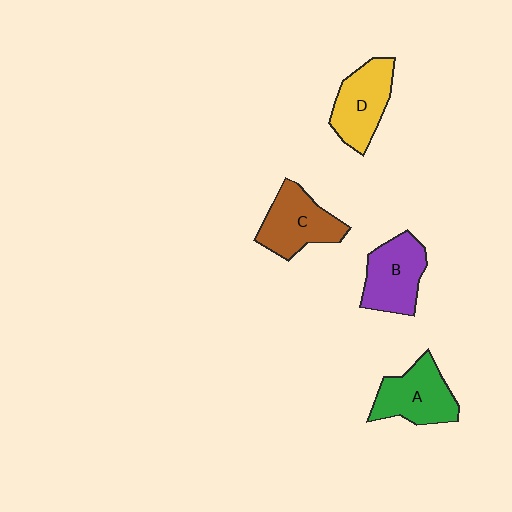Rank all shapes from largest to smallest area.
From largest to smallest: C (brown), A (green), B (purple), D (yellow).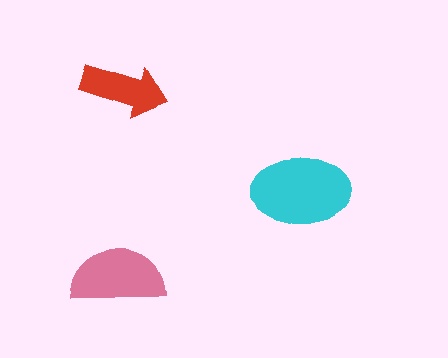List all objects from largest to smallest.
The cyan ellipse, the pink semicircle, the red arrow.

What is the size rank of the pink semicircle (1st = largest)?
2nd.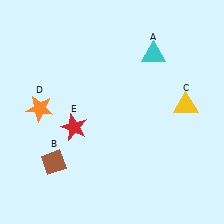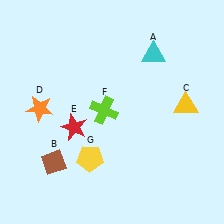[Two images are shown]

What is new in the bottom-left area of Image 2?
A yellow pentagon (G) was added in the bottom-left area of Image 2.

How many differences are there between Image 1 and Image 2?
There are 2 differences between the two images.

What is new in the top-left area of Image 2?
A lime cross (F) was added in the top-left area of Image 2.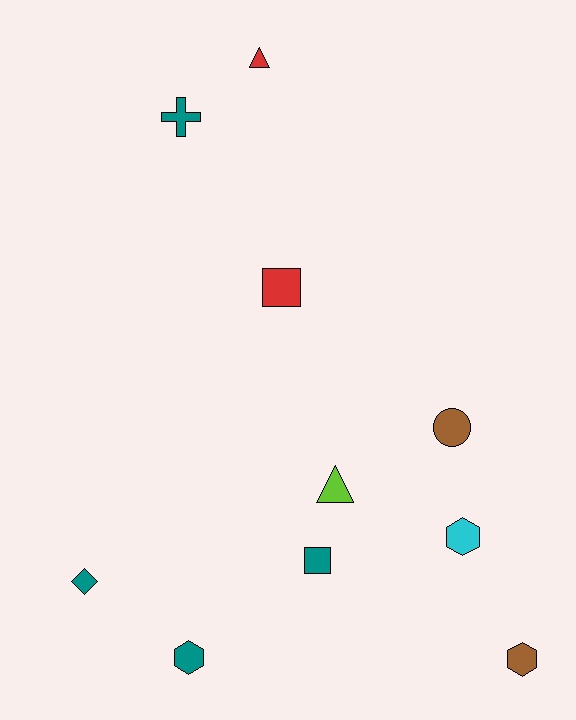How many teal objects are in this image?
There are 4 teal objects.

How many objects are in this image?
There are 10 objects.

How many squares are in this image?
There are 2 squares.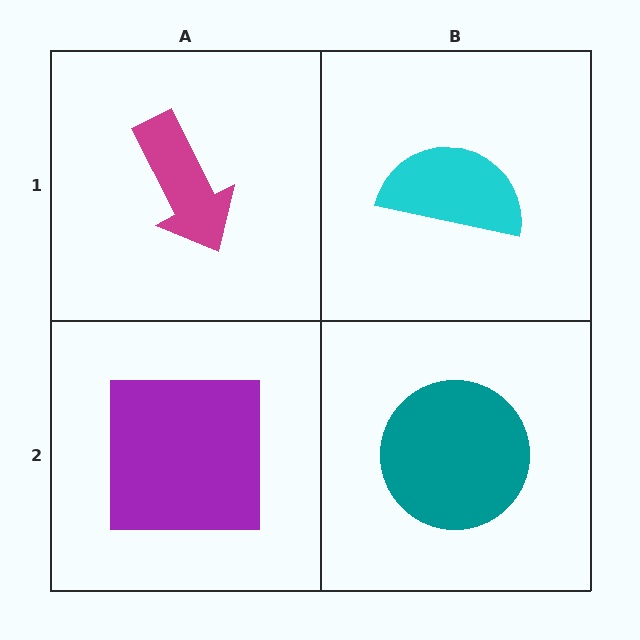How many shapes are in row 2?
2 shapes.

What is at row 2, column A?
A purple square.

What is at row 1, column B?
A cyan semicircle.